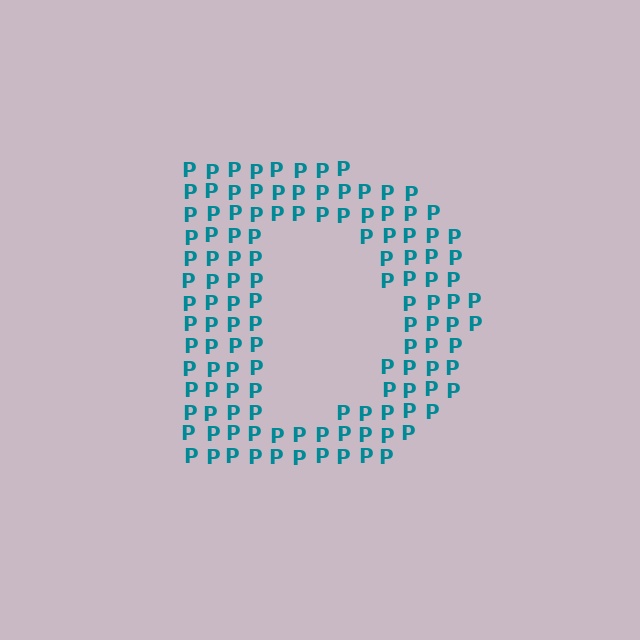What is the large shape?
The large shape is the letter D.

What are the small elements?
The small elements are letter P's.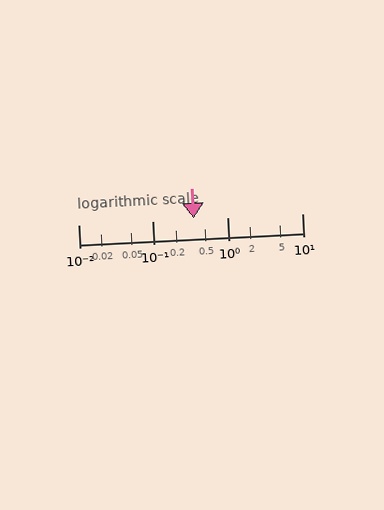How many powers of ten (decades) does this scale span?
The scale spans 3 decades, from 0.01 to 10.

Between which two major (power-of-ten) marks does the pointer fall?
The pointer is between 0.1 and 1.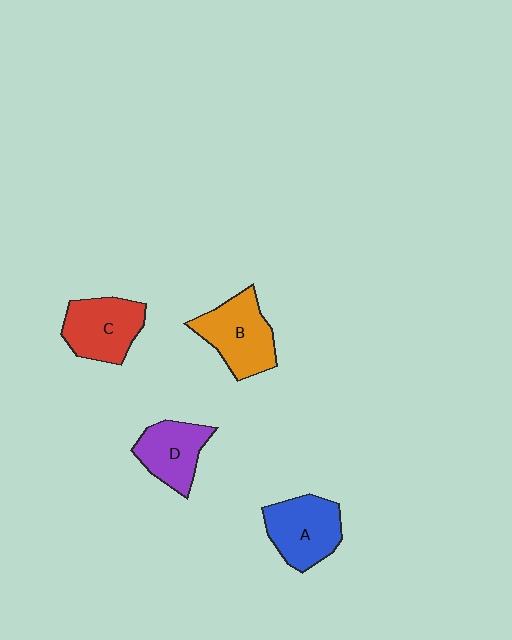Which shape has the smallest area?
Shape D (purple).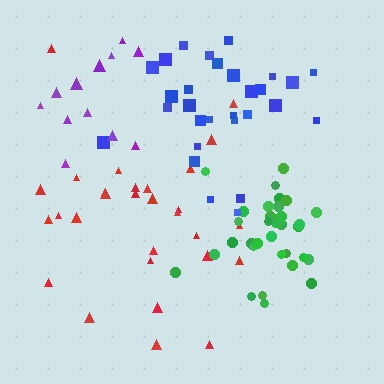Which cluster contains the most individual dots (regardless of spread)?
Green (34).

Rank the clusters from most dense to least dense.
green, blue, purple, red.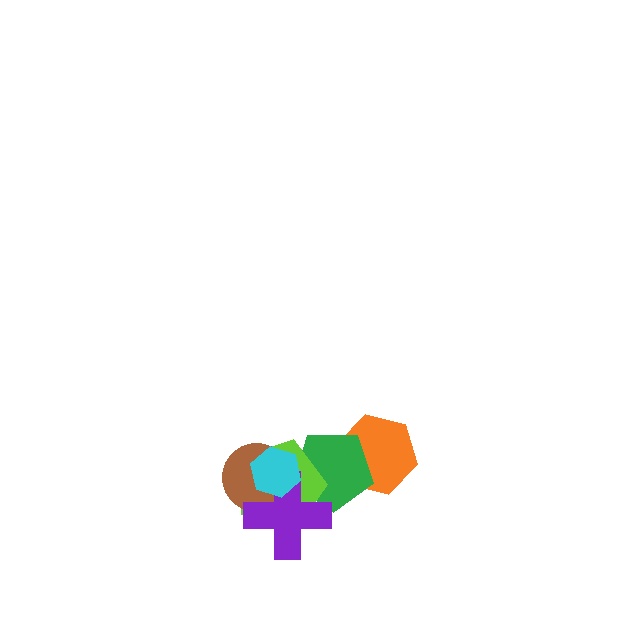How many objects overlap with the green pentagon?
4 objects overlap with the green pentagon.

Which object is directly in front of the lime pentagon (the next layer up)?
The brown circle is directly in front of the lime pentagon.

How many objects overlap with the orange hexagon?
1 object overlaps with the orange hexagon.